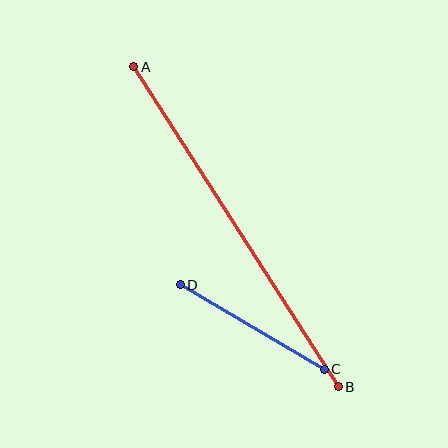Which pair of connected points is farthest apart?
Points A and B are farthest apart.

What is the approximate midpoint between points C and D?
The midpoint is at approximately (252, 327) pixels.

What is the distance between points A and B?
The distance is approximately 380 pixels.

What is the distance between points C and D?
The distance is approximately 167 pixels.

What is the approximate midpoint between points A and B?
The midpoint is at approximately (236, 227) pixels.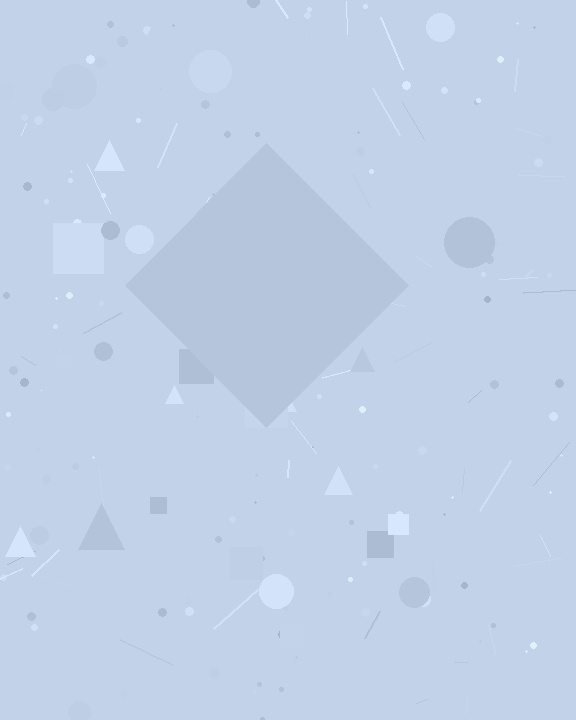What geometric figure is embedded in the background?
A diamond is embedded in the background.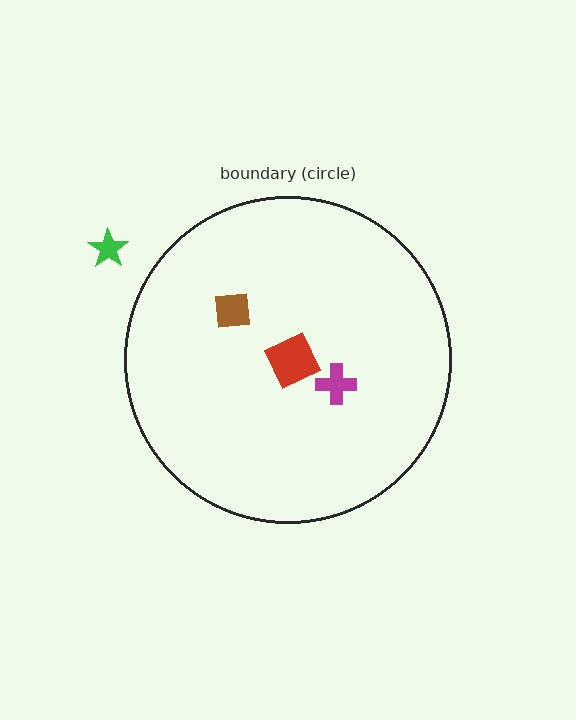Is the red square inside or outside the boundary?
Inside.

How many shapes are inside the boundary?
3 inside, 1 outside.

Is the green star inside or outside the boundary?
Outside.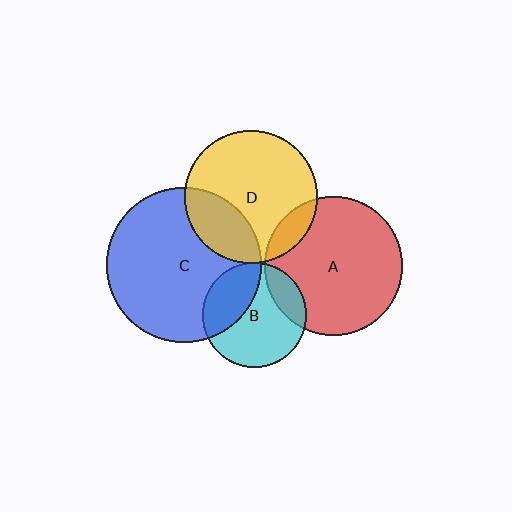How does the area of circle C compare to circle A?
Approximately 1.2 times.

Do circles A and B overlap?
Yes.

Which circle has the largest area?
Circle C (blue).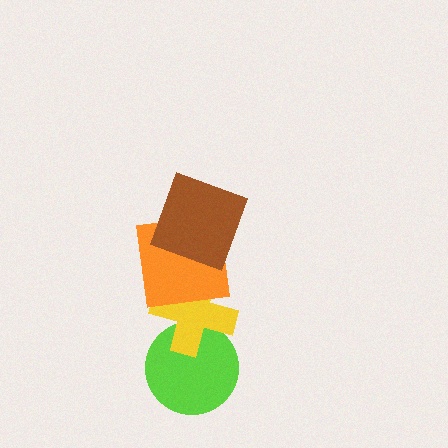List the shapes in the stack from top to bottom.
From top to bottom: the brown square, the orange square, the yellow cross, the lime circle.